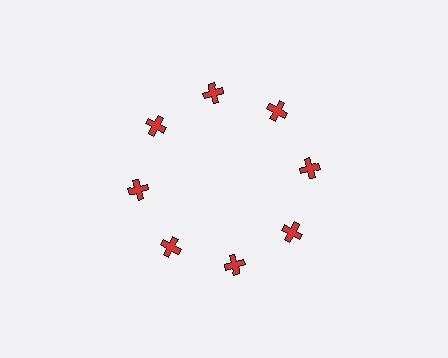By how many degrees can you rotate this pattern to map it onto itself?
The pattern maps onto itself every 45 degrees of rotation.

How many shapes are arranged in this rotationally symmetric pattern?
There are 8 shapes, arranged in 8 groups of 1.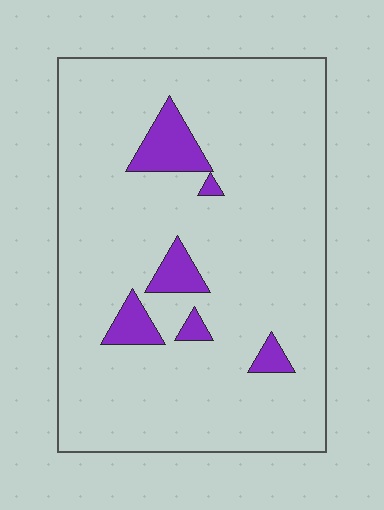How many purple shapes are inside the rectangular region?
6.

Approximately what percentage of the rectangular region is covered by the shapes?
Approximately 10%.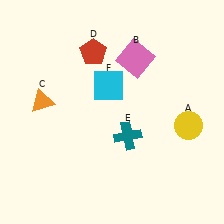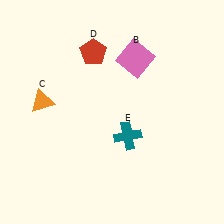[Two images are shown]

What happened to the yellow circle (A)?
The yellow circle (A) was removed in Image 2. It was in the bottom-right area of Image 1.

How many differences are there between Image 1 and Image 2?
There are 2 differences between the two images.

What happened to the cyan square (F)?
The cyan square (F) was removed in Image 2. It was in the top-left area of Image 1.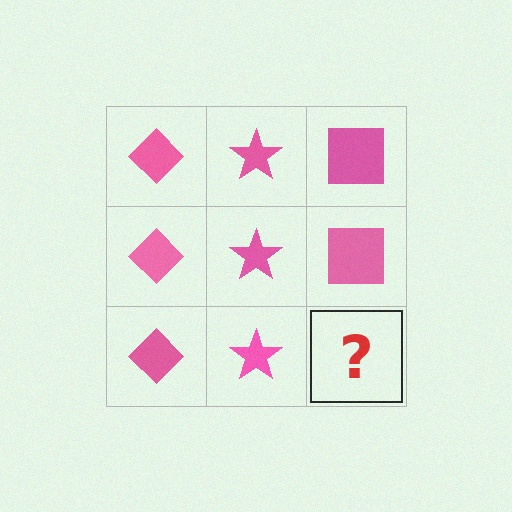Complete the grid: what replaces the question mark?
The question mark should be replaced with a pink square.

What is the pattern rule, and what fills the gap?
The rule is that each column has a consistent shape. The gap should be filled with a pink square.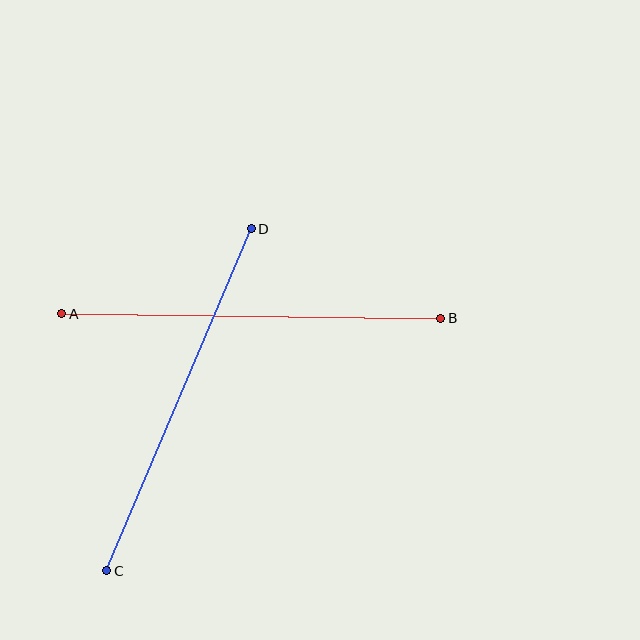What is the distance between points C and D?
The distance is approximately 371 pixels.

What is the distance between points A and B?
The distance is approximately 379 pixels.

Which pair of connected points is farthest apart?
Points A and B are farthest apart.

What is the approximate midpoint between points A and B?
The midpoint is at approximately (251, 316) pixels.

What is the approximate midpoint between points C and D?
The midpoint is at approximately (179, 400) pixels.